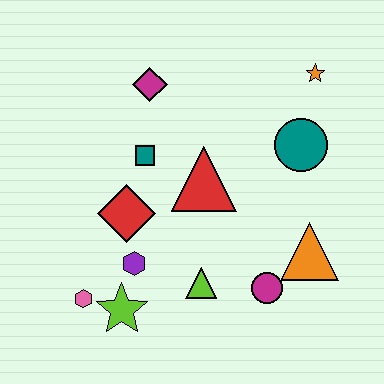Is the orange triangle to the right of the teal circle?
Yes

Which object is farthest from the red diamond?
The orange star is farthest from the red diamond.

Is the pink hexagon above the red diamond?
No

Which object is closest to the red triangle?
The teal square is closest to the red triangle.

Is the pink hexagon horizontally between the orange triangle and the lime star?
No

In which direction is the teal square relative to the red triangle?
The teal square is to the left of the red triangle.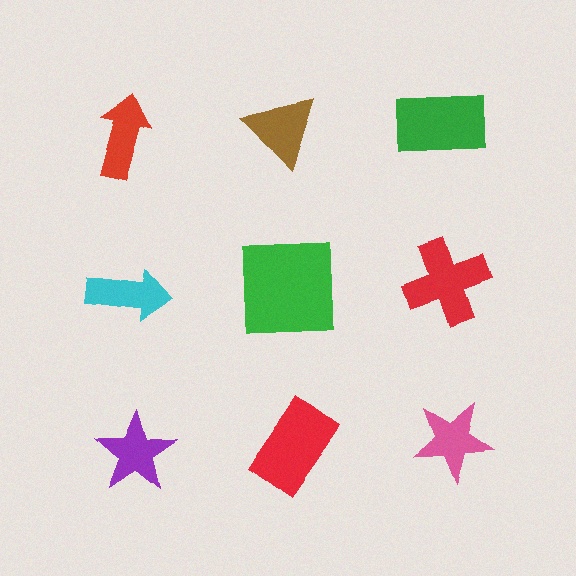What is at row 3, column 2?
A red rectangle.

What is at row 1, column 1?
A red arrow.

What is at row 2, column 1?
A cyan arrow.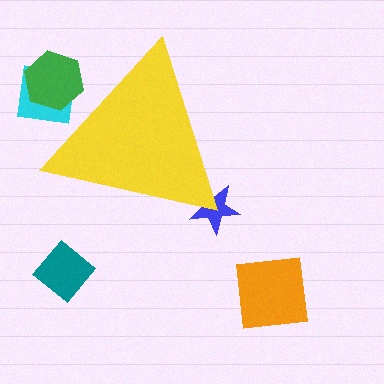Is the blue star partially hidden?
Yes, the blue star is partially hidden behind the yellow triangle.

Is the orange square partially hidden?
No, the orange square is fully visible.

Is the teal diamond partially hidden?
No, the teal diamond is fully visible.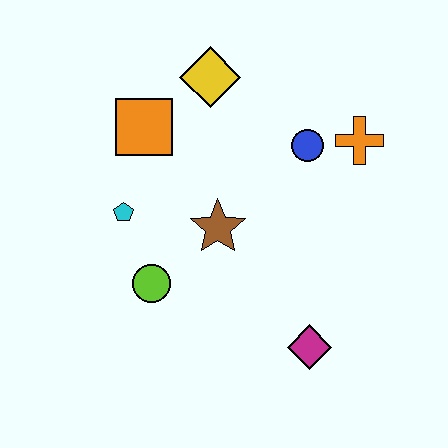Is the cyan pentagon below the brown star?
No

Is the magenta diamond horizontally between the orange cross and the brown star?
Yes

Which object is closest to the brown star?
The lime circle is closest to the brown star.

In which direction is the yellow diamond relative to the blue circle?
The yellow diamond is to the left of the blue circle.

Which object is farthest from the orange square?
The magenta diamond is farthest from the orange square.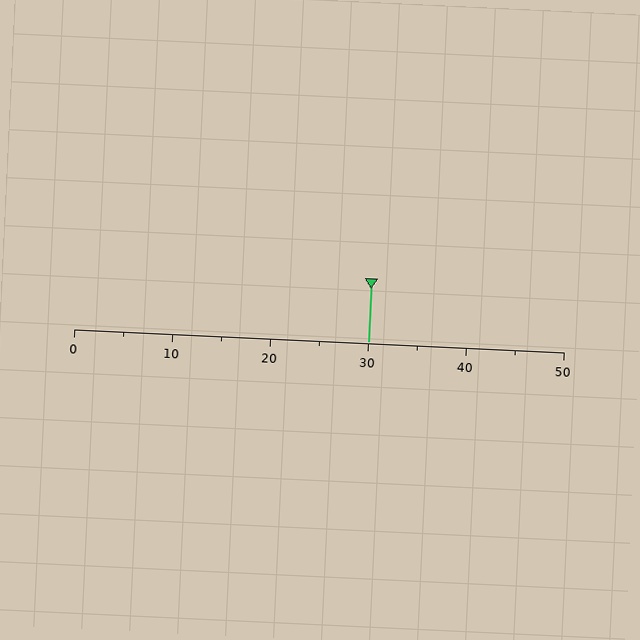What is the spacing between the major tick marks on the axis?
The major ticks are spaced 10 apart.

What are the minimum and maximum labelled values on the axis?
The axis runs from 0 to 50.